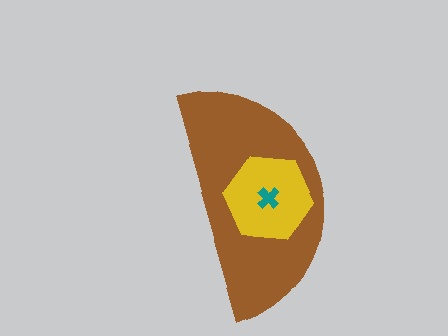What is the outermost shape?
The brown semicircle.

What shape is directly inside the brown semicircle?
The yellow hexagon.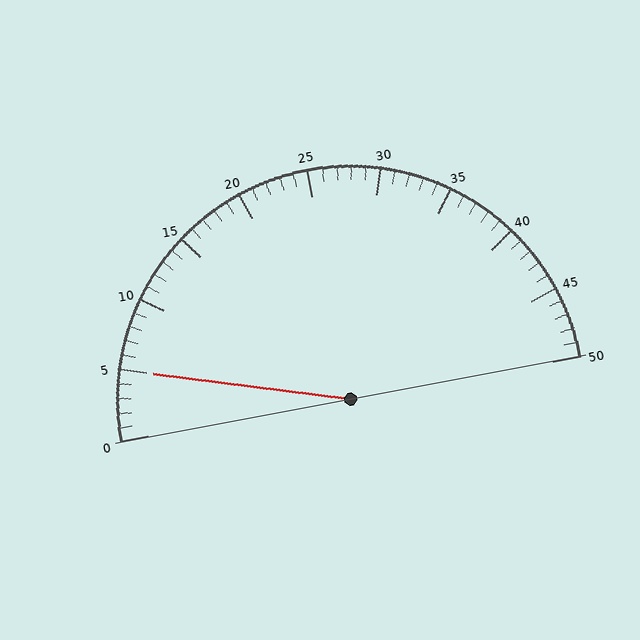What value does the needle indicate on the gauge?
The needle indicates approximately 5.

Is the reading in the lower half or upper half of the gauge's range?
The reading is in the lower half of the range (0 to 50).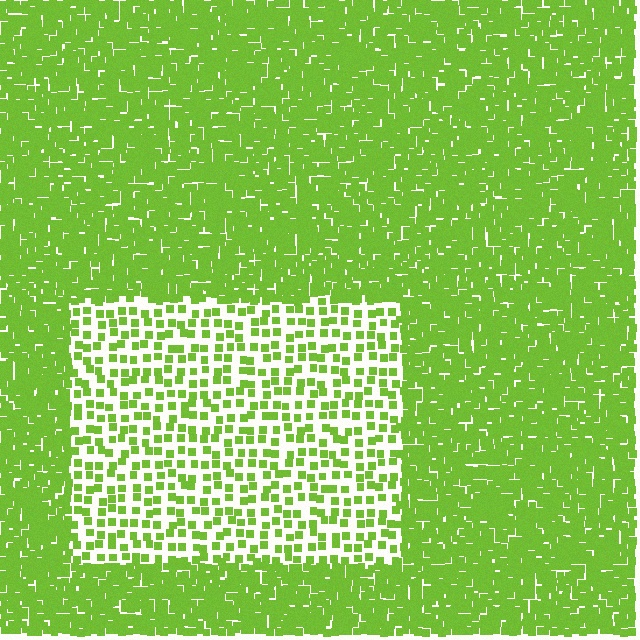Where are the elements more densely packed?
The elements are more densely packed outside the rectangle boundary.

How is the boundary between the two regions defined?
The boundary is defined by a change in element density (approximately 2.8x ratio). All elements are the same color, size, and shape.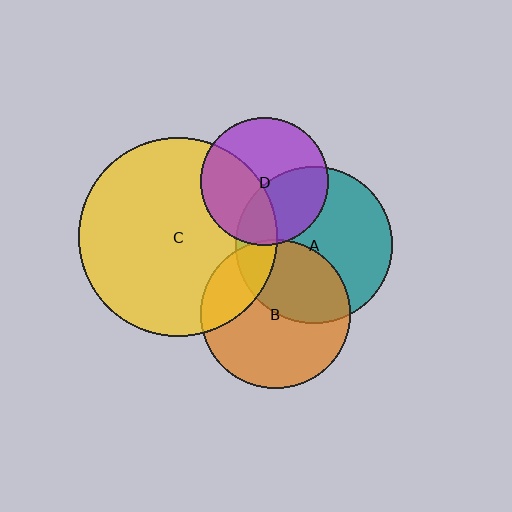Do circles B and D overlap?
Yes.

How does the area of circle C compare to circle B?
Approximately 1.8 times.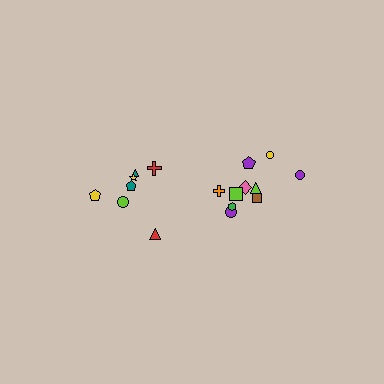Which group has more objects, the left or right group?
The right group.